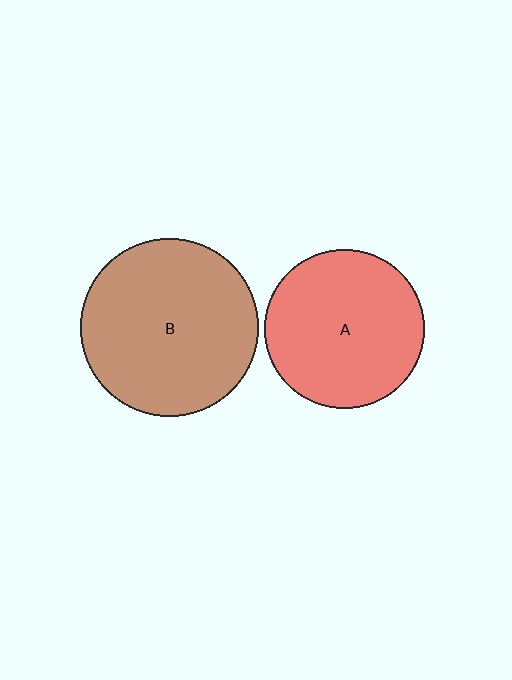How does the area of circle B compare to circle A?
Approximately 1.2 times.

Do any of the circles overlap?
No, none of the circles overlap.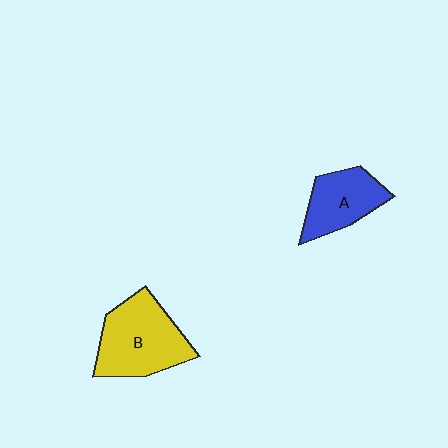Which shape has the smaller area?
Shape A (blue).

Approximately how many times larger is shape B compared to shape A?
Approximately 1.5 times.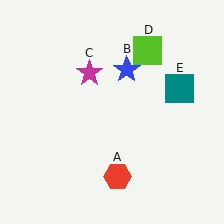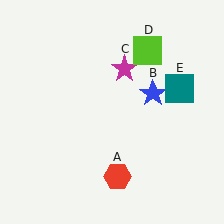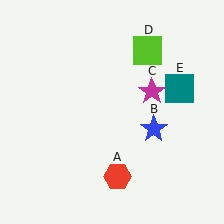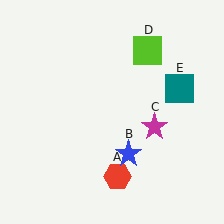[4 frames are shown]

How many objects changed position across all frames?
2 objects changed position: blue star (object B), magenta star (object C).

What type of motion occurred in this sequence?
The blue star (object B), magenta star (object C) rotated clockwise around the center of the scene.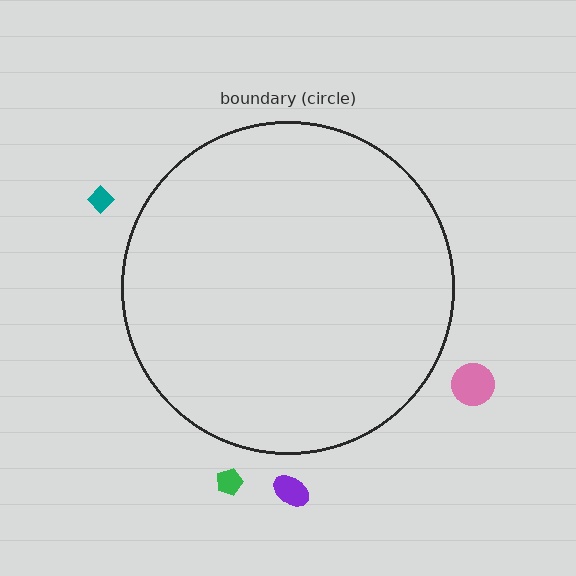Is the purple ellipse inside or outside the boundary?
Outside.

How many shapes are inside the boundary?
0 inside, 4 outside.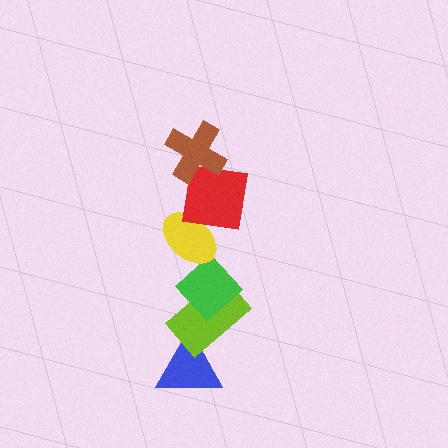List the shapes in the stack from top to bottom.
From top to bottom: the brown cross, the red square, the yellow ellipse, the green diamond, the lime rectangle, the blue triangle.